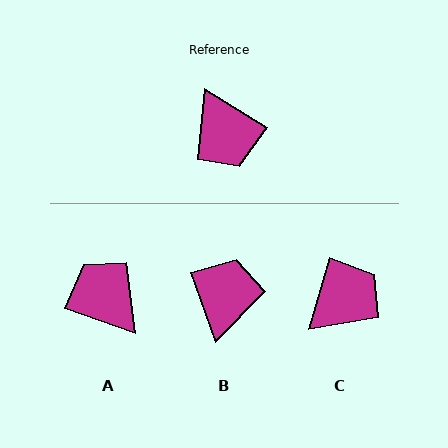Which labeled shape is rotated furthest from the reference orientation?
A, about 168 degrees away.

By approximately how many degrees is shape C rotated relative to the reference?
Approximately 105 degrees counter-clockwise.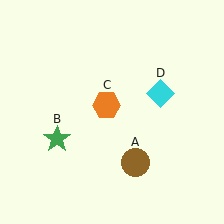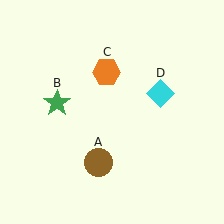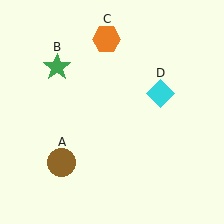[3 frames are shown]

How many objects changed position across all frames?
3 objects changed position: brown circle (object A), green star (object B), orange hexagon (object C).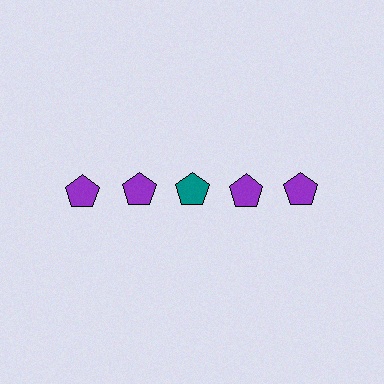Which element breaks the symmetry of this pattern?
The teal pentagon in the top row, center column breaks the symmetry. All other shapes are purple pentagons.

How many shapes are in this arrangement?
There are 5 shapes arranged in a grid pattern.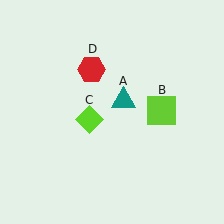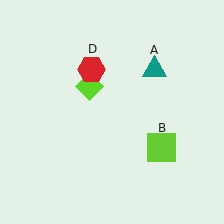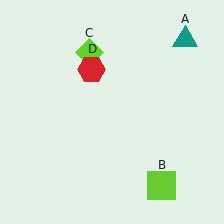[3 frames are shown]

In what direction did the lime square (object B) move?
The lime square (object B) moved down.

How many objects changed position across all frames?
3 objects changed position: teal triangle (object A), lime square (object B), lime diamond (object C).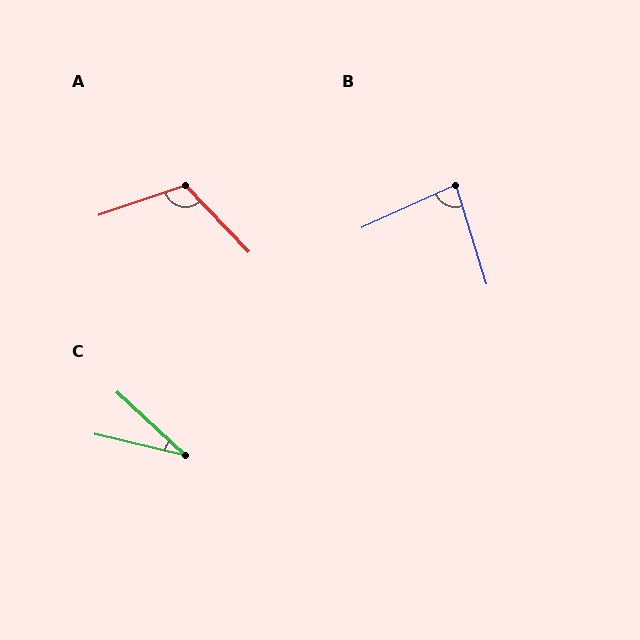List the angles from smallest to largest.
C (30°), B (83°), A (115°).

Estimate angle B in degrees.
Approximately 83 degrees.